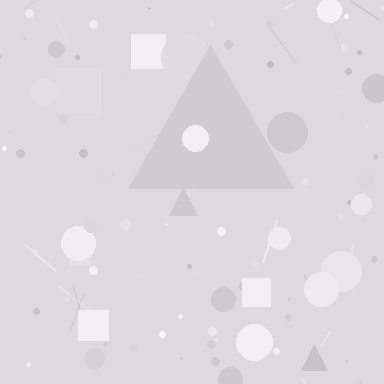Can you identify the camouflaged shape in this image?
The camouflaged shape is a triangle.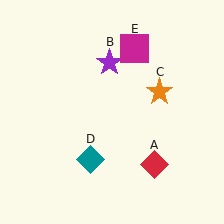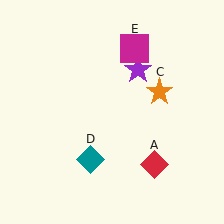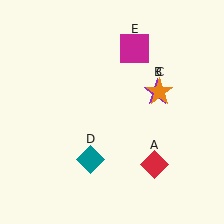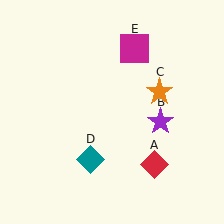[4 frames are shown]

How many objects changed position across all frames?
1 object changed position: purple star (object B).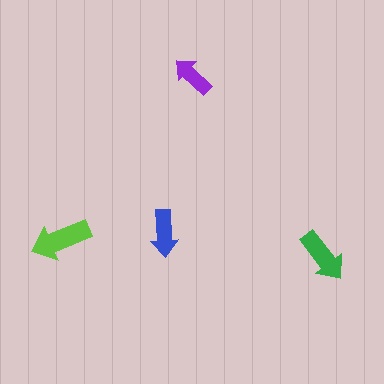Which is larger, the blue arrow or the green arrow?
The green one.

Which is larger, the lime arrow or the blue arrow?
The lime one.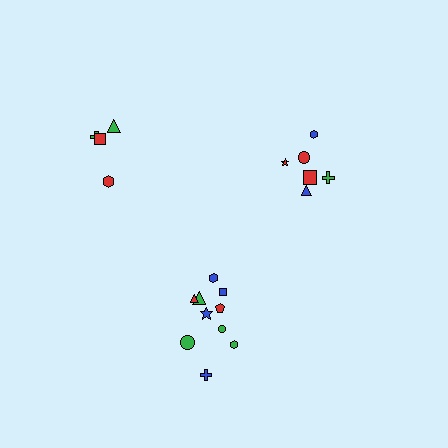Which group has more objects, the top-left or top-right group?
The top-right group.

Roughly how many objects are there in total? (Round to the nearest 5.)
Roughly 20 objects in total.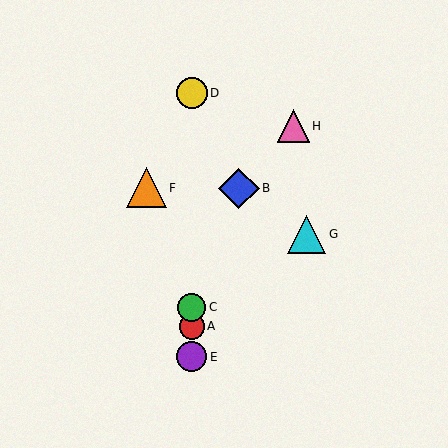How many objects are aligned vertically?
4 objects (A, C, D, E) are aligned vertically.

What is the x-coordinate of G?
Object G is at x≈306.